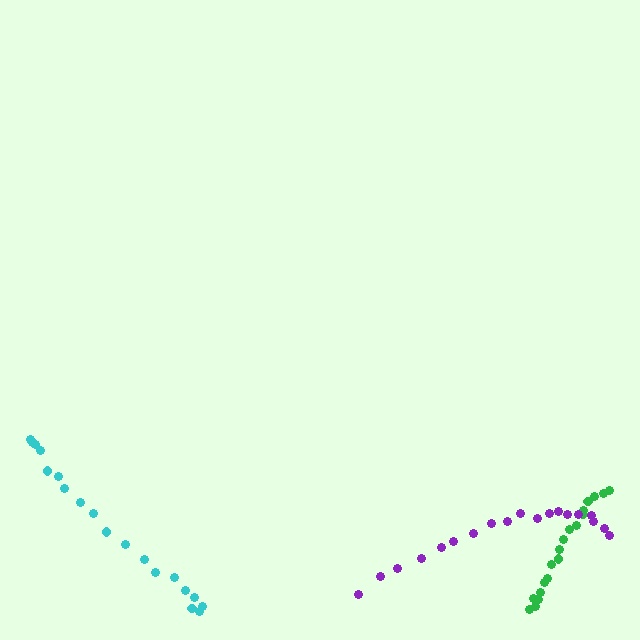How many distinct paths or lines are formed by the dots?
There are 3 distinct paths.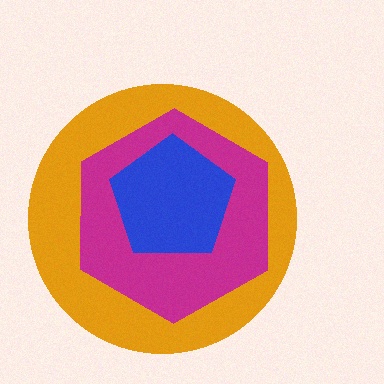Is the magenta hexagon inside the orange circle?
Yes.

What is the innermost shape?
The blue pentagon.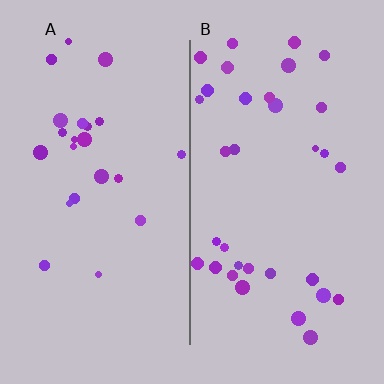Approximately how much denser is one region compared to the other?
Approximately 1.5× — region B over region A.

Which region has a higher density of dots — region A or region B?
B (the right).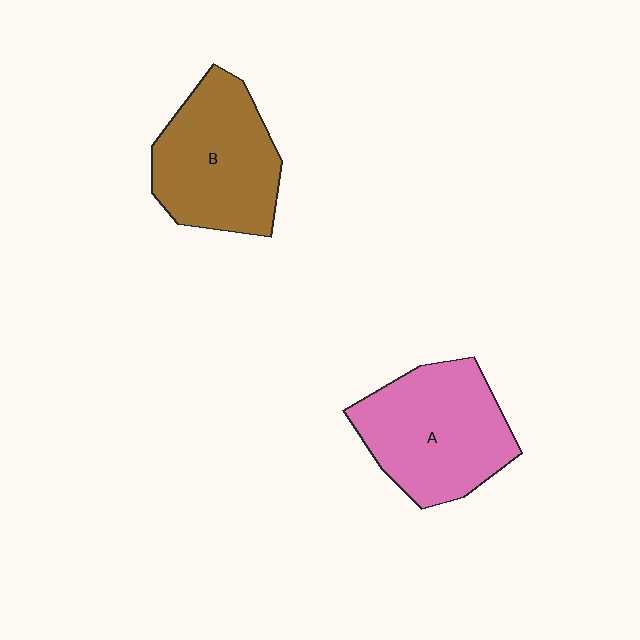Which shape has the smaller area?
Shape B (brown).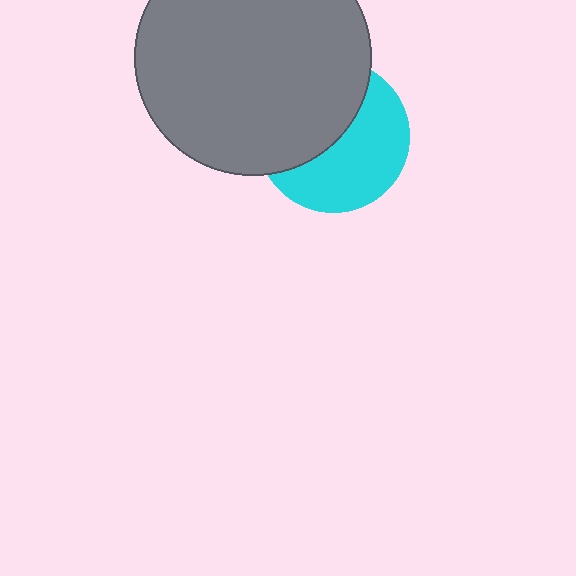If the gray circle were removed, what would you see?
You would see the complete cyan circle.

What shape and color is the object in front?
The object in front is a gray circle.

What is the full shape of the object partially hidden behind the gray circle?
The partially hidden object is a cyan circle.